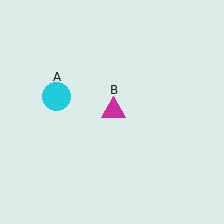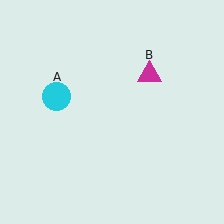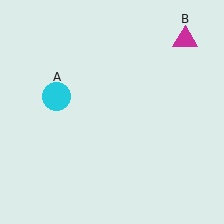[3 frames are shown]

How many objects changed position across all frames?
1 object changed position: magenta triangle (object B).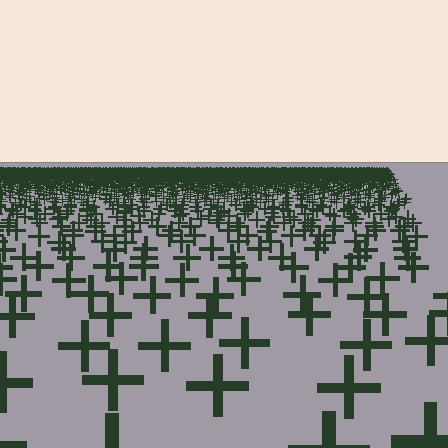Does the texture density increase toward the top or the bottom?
Density increases toward the top.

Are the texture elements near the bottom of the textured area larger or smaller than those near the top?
Larger. Near the bottom, elements are closer to the viewer and appear at a bigger on-screen size.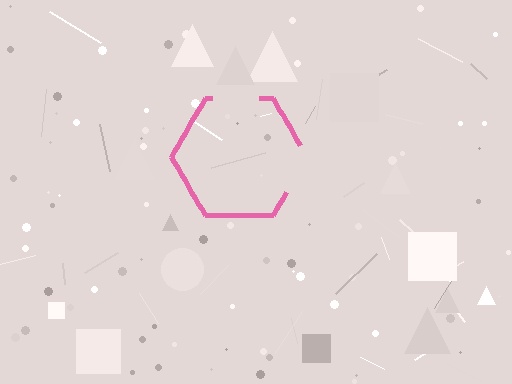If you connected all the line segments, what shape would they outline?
They would outline a hexagon.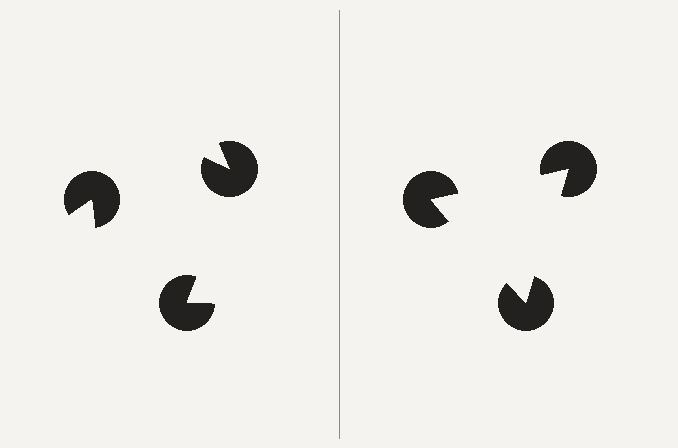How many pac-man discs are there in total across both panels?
6 — 3 on each side.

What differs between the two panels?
The pac-man discs are positioned identically on both sides; only the wedge orientations differ. On the right they align to a triangle; on the left they are misaligned.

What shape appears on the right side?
An illusory triangle.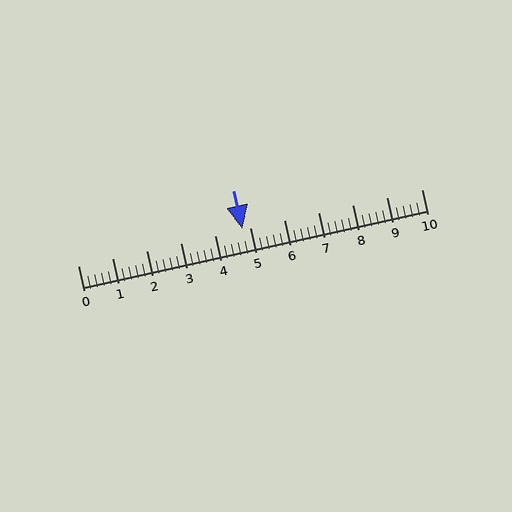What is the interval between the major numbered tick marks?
The major tick marks are spaced 1 units apart.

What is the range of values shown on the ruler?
The ruler shows values from 0 to 10.